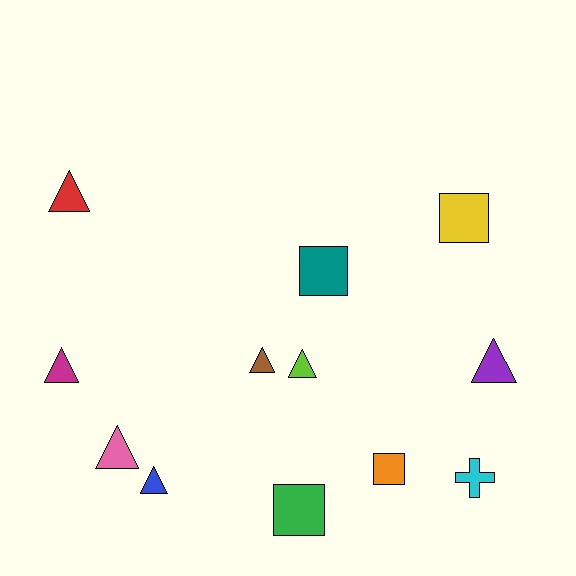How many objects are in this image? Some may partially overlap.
There are 12 objects.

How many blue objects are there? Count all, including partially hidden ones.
There is 1 blue object.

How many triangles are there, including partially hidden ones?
There are 7 triangles.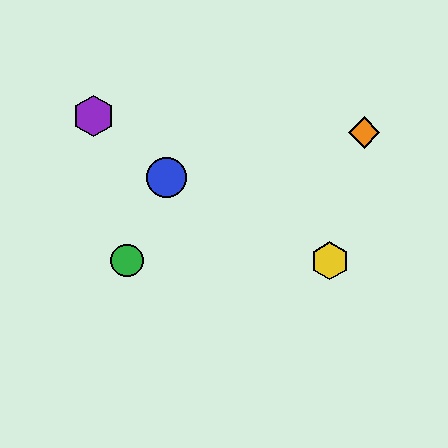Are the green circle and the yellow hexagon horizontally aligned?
Yes, both are at y≈261.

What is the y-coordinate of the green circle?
The green circle is at y≈261.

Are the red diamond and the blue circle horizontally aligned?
No, the red diamond is at y≈261 and the blue circle is at y≈178.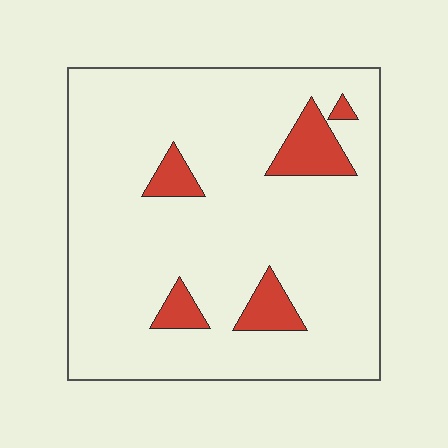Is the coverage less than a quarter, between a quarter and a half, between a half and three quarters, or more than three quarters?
Less than a quarter.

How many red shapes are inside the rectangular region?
5.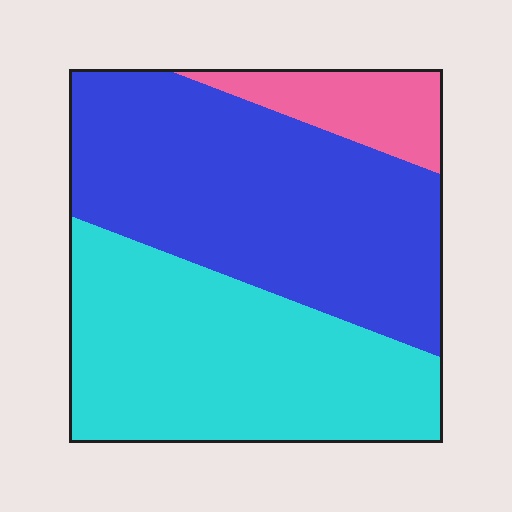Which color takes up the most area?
Blue, at roughly 50%.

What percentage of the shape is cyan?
Cyan takes up about two fifths (2/5) of the shape.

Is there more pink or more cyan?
Cyan.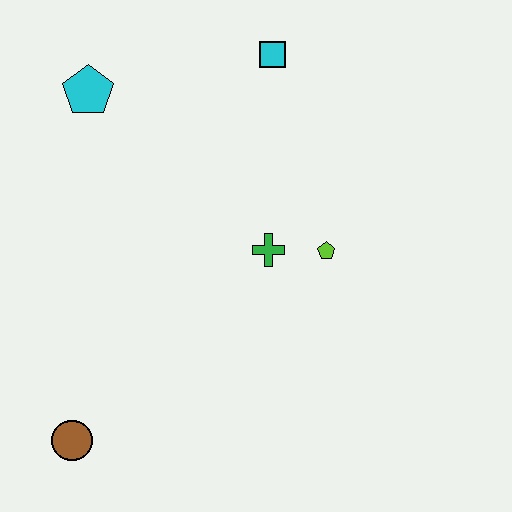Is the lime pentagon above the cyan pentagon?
No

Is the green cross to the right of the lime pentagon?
No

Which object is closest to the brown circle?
The green cross is closest to the brown circle.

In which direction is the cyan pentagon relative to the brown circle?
The cyan pentagon is above the brown circle.